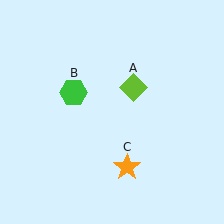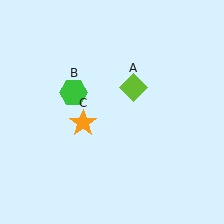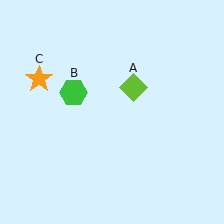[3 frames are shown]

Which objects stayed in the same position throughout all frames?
Lime diamond (object A) and green hexagon (object B) remained stationary.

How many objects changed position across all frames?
1 object changed position: orange star (object C).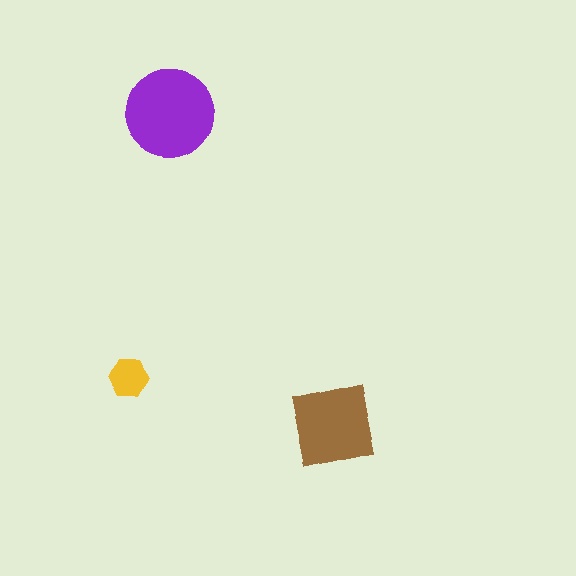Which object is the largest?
The purple circle.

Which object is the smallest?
The yellow hexagon.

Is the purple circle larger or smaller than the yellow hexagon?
Larger.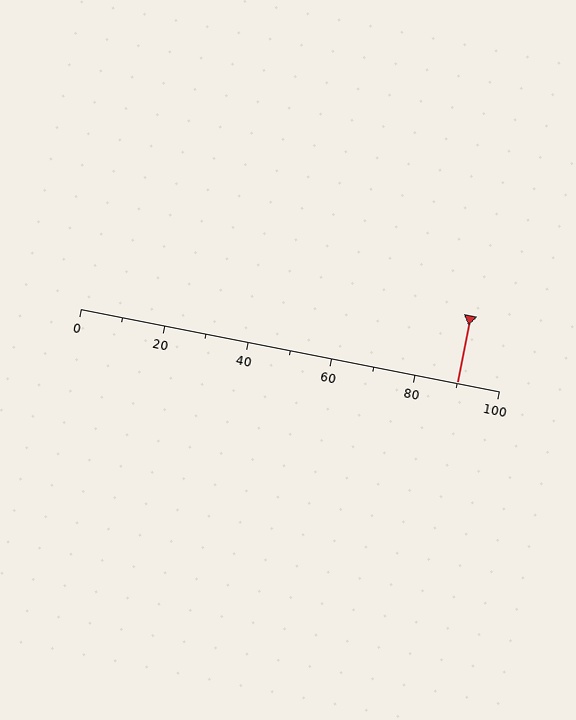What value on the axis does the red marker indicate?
The marker indicates approximately 90.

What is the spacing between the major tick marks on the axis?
The major ticks are spaced 20 apart.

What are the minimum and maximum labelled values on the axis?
The axis runs from 0 to 100.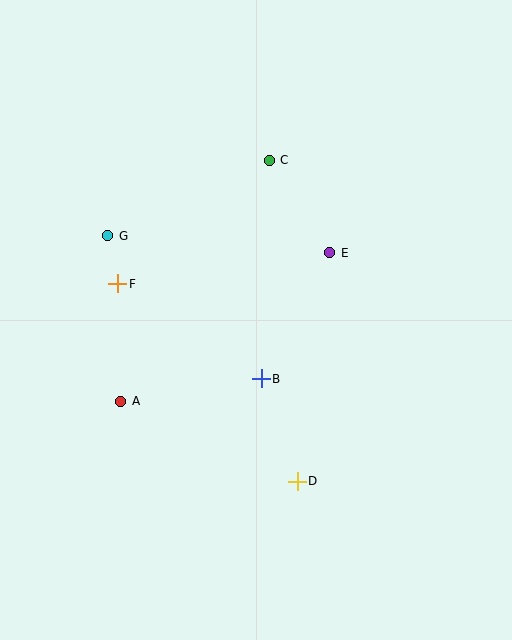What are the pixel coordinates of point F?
Point F is at (118, 284).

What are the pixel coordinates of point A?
Point A is at (121, 401).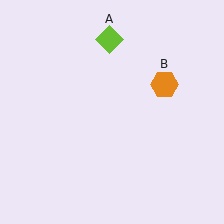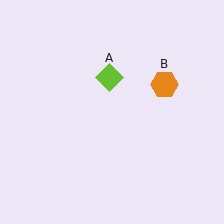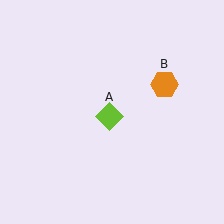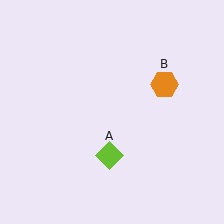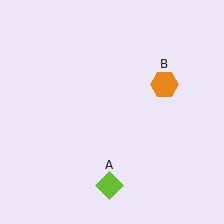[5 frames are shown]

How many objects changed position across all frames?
1 object changed position: lime diamond (object A).